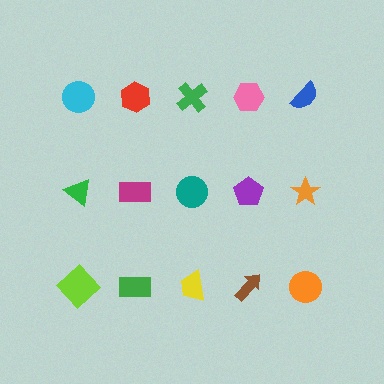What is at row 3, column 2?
A green rectangle.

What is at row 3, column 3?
A yellow trapezoid.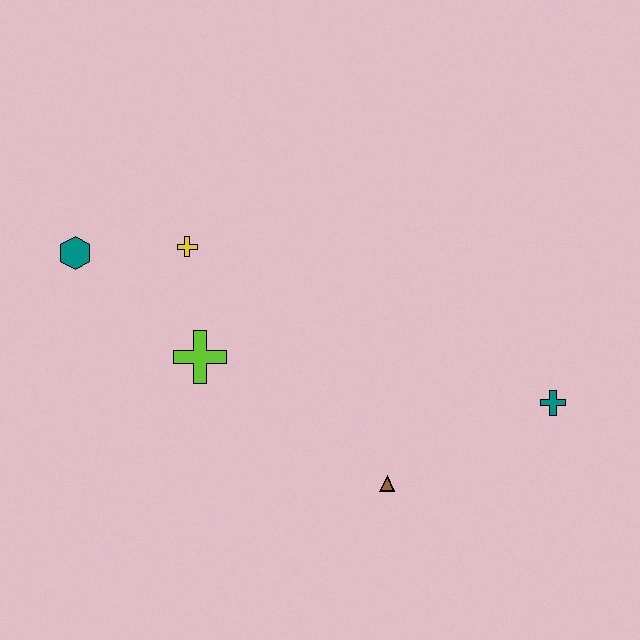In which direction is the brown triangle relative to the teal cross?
The brown triangle is to the left of the teal cross.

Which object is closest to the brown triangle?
The teal cross is closest to the brown triangle.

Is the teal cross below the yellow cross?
Yes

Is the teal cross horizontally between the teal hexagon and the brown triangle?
No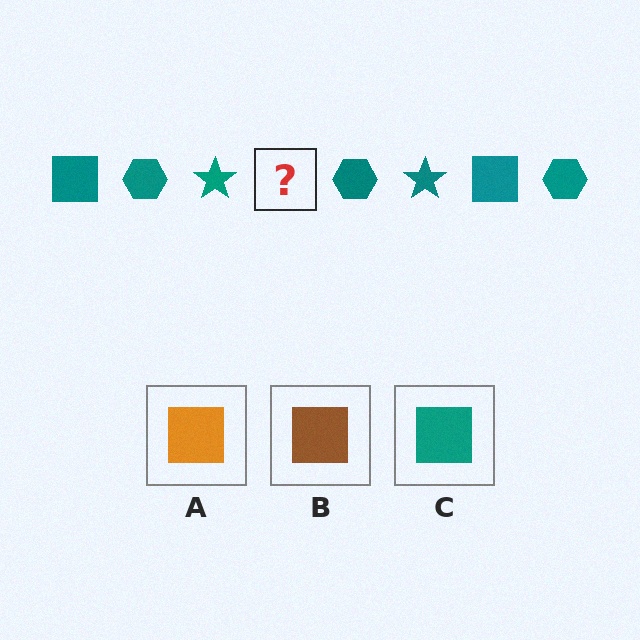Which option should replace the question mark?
Option C.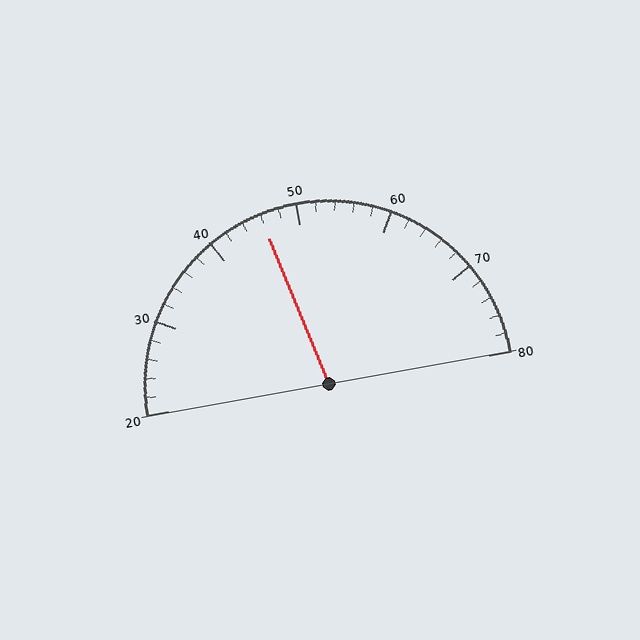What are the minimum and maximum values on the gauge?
The gauge ranges from 20 to 80.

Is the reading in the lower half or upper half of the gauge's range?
The reading is in the lower half of the range (20 to 80).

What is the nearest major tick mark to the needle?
The nearest major tick mark is 50.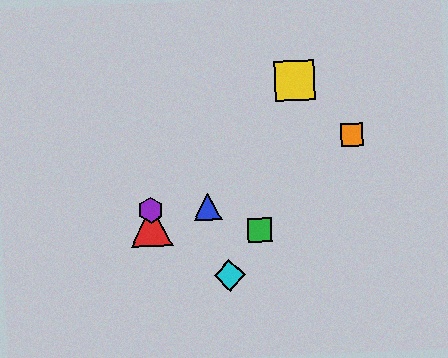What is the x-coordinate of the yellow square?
The yellow square is at x≈295.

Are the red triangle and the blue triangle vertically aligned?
No, the red triangle is at x≈151 and the blue triangle is at x≈207.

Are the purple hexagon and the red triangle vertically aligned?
Yes, both are at x≈151.